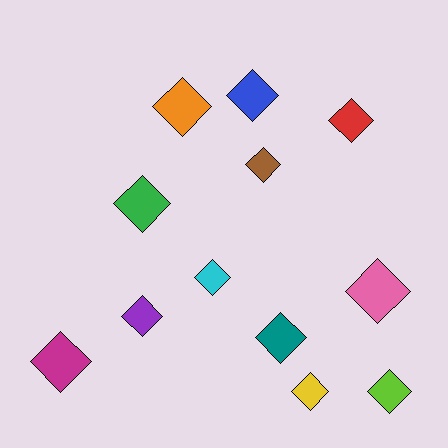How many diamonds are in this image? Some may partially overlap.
There are 12 diamonds.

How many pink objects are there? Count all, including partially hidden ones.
There is 1 pink object.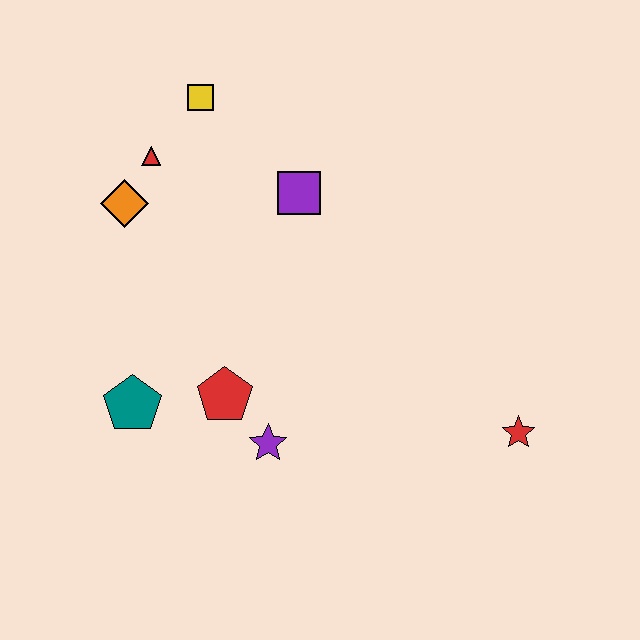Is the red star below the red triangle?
Yes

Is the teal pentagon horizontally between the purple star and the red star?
No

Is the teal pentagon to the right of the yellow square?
No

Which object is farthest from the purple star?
The yellow square is farthest from the purple star.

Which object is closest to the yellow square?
The red triangle is closest to the yellow square.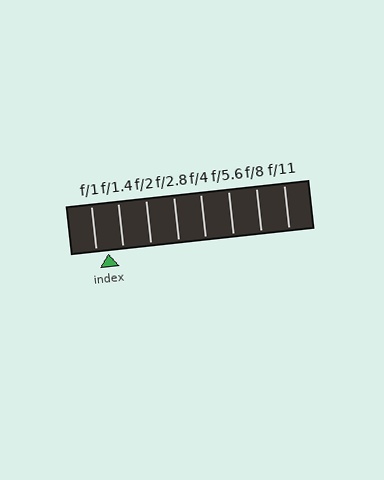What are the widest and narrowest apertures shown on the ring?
The widest aperture shown is f/1 and the narrowest is f/11.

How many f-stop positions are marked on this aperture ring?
There are 8 f-stop positions marked.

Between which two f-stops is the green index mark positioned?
The index mark is between f/1 and f/1.4.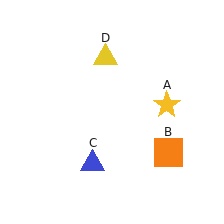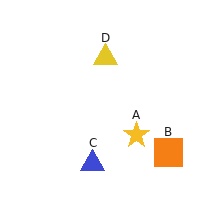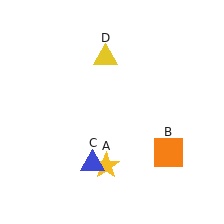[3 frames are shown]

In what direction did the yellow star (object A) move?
The yellow star (object A) moved down and to the left.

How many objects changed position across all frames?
1 object changed position: yellow star (object A).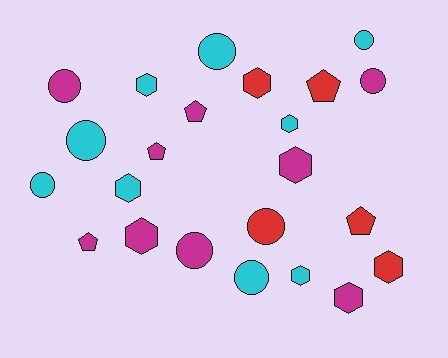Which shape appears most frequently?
Hexagon, with 9 objects.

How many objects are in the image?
There are 23 objects.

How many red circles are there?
There is 1 red circle.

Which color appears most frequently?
Magenta, with 9 objects.